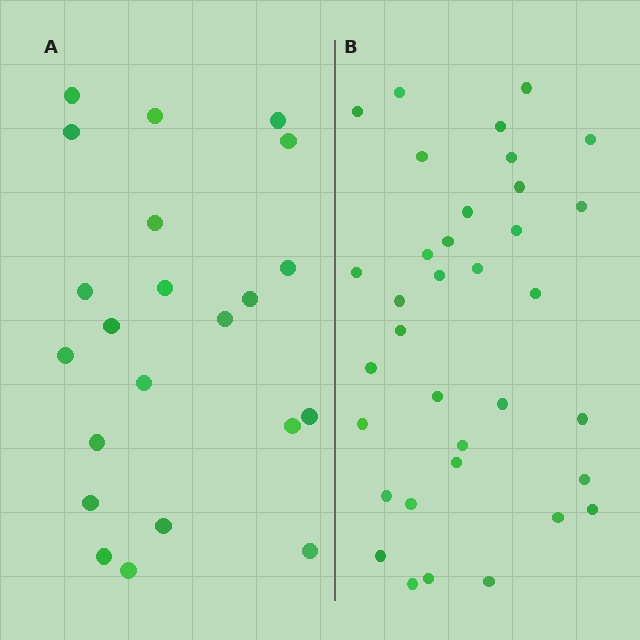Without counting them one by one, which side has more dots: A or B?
Region B (the right region) has more dots.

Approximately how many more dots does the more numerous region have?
Region B has approximately 15 more dots than region A.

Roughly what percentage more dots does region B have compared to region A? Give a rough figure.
About 60% more.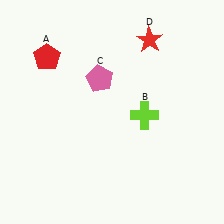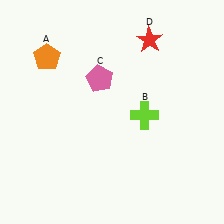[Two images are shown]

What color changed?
The pentagon (A) changed from red in Image 1 to orange in Image 2.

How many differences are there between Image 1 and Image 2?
There is 1 difference between the two images.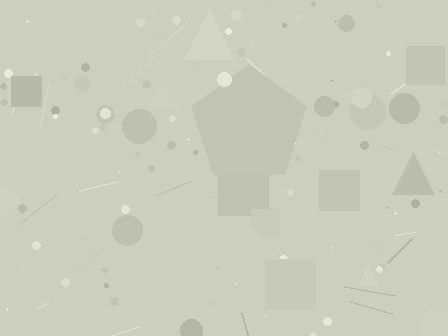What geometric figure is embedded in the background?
A pentagon is embedded in the background.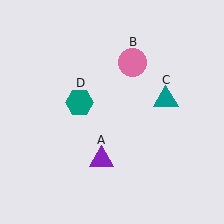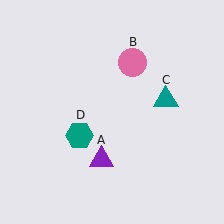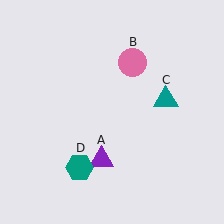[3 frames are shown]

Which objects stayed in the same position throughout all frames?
Purple triangle (object A) and pink circle (object B) and teal triangle (object C) remained stationary.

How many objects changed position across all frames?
1 object changed position: teal hexagon (object D).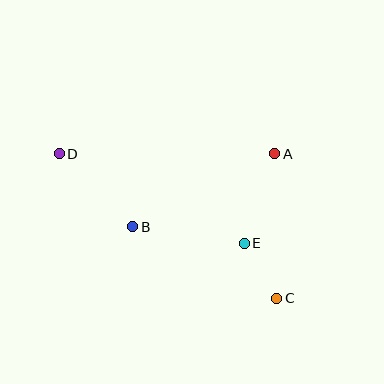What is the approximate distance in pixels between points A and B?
The distance between A and B is approximately 160 pixels.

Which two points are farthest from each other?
Points C and D are farthest from each other.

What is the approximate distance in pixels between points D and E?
The distance between D and E is approximately 205 pixels.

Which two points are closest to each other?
Points C and E are closest to each other.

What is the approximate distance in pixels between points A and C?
The distance between A and C is approximately 145 pixels.